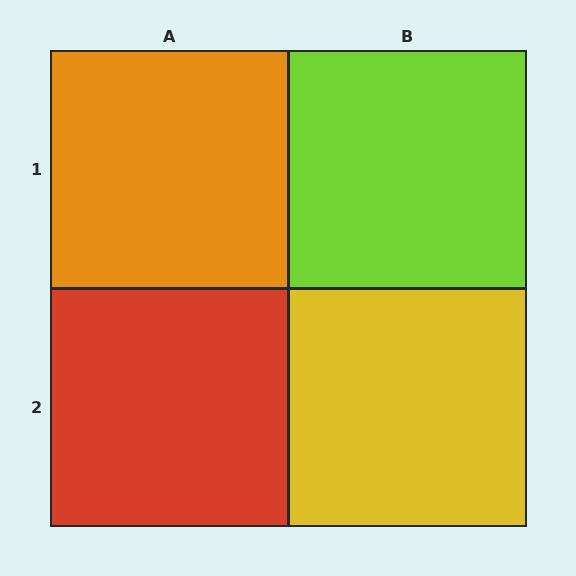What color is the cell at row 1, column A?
Orange.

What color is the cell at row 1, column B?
Lime.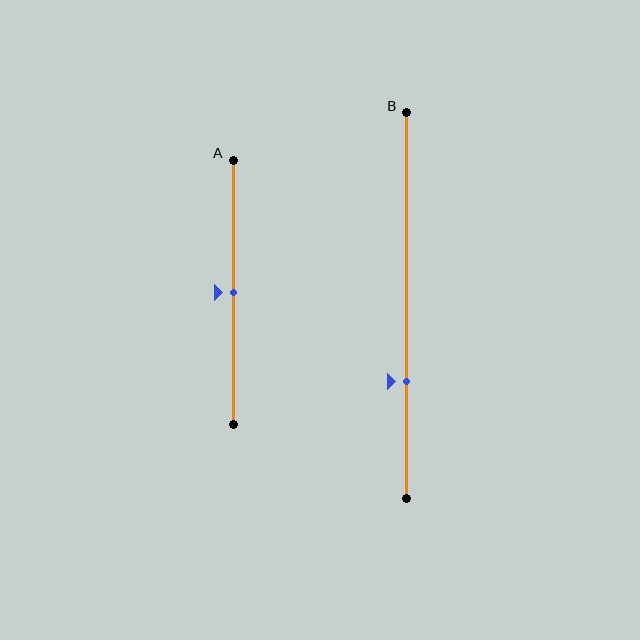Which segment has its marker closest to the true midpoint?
Segment A has its marker closest to the true midpoint.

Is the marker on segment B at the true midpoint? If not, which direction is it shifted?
No, the marker on segment B is shifted downward by about 20% of the segment length.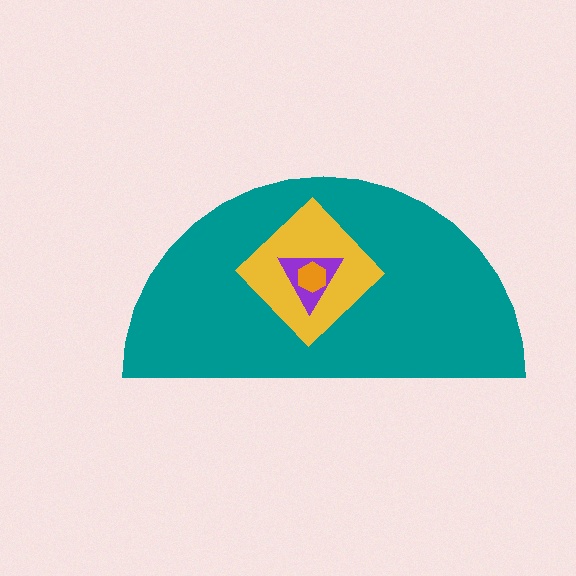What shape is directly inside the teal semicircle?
The yellow diamond.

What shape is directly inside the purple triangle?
The orange hexagon.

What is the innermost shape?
The orange hexagon.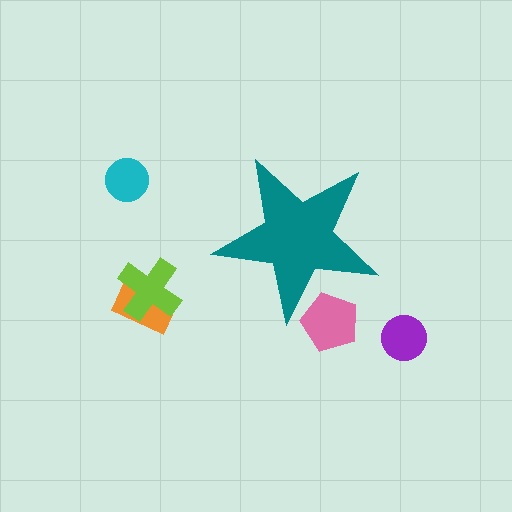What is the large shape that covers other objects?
A teal star.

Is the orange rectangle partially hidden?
No, the orange rectangle is fully visible.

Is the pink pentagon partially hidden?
Yes, the pink pentagon is partially hidden behind the teal star.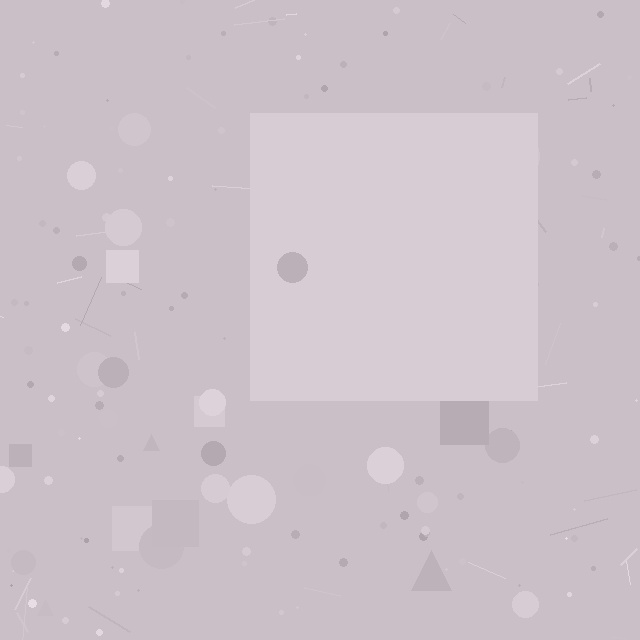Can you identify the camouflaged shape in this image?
The camouflaged shape is a square.